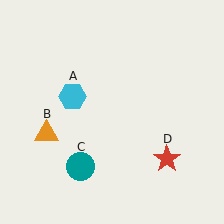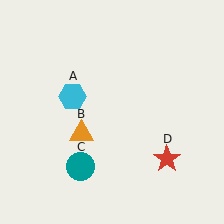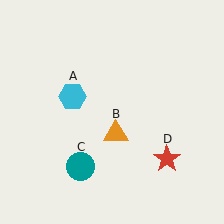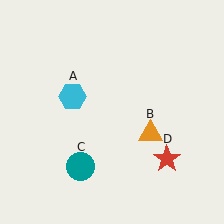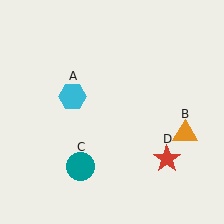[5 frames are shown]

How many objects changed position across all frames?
1 object changed position: orange triangle (object B).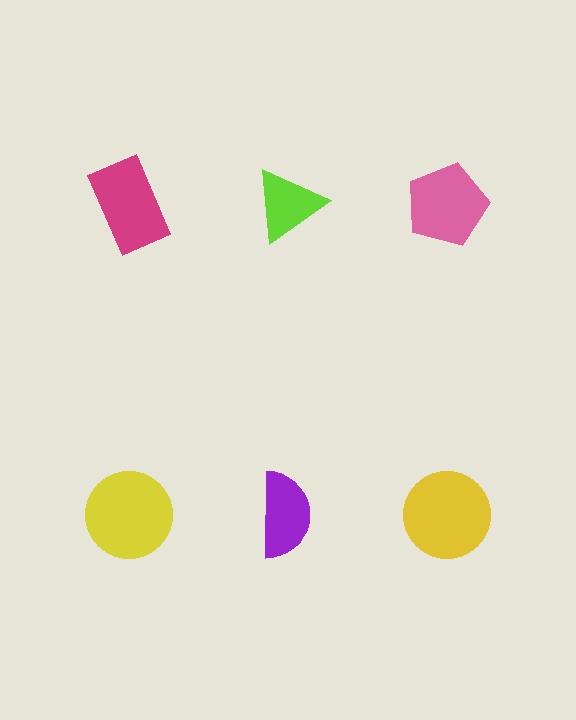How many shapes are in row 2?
3 shapes.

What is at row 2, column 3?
A yellow circle.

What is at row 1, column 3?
A pink pentagon.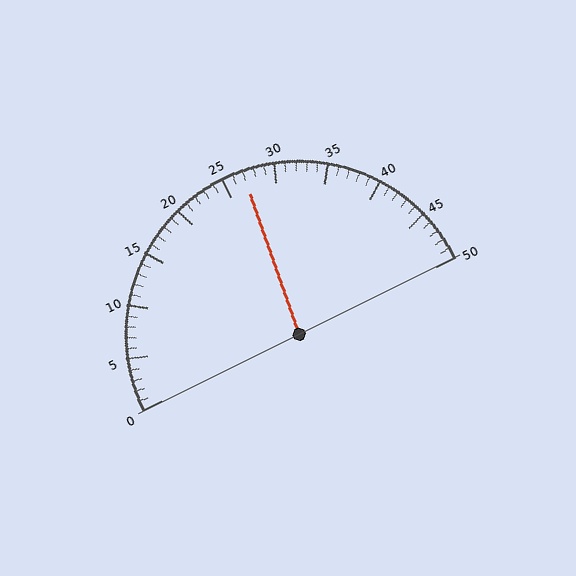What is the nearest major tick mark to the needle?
The nearest major tick mark is 25.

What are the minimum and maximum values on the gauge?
The gauge ranges from 0 to 50.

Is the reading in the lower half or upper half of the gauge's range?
The reading is in the upper half of the range (0 to 50).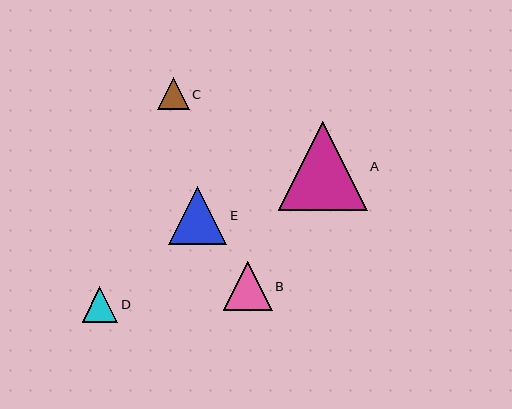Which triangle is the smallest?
Triangle C is the smallest with a size of approximately 32 pixels.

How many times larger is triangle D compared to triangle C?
Triangle D is approximately 1.1 times the size of triangle C.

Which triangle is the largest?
Triangle A is the largest with a size of approximately 89 pixels.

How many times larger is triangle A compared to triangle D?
Triangle A is approximately 2.5 times the size of triangle D.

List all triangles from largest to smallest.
From largest to smallest: A, E, B, D, C.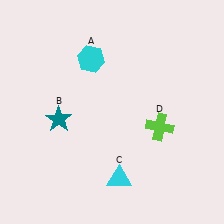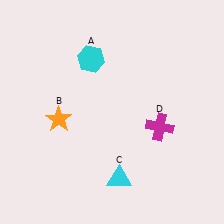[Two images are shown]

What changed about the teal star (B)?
In Image 1, B is teal. In Image 2, it changed to orange.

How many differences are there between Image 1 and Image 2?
There are 2 differences between the two images.